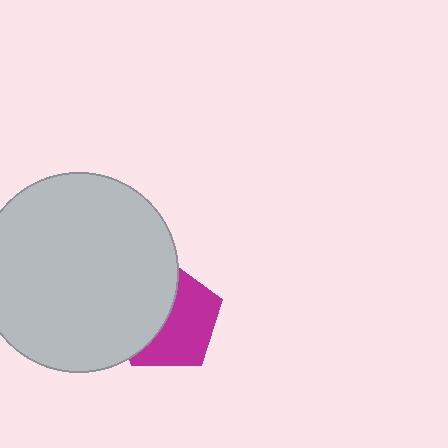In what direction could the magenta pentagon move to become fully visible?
The magenta pentagon could move right. That would shift it out from behind the light gray circle entirely.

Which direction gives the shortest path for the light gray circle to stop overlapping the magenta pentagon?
Moving left gives the shortest separation.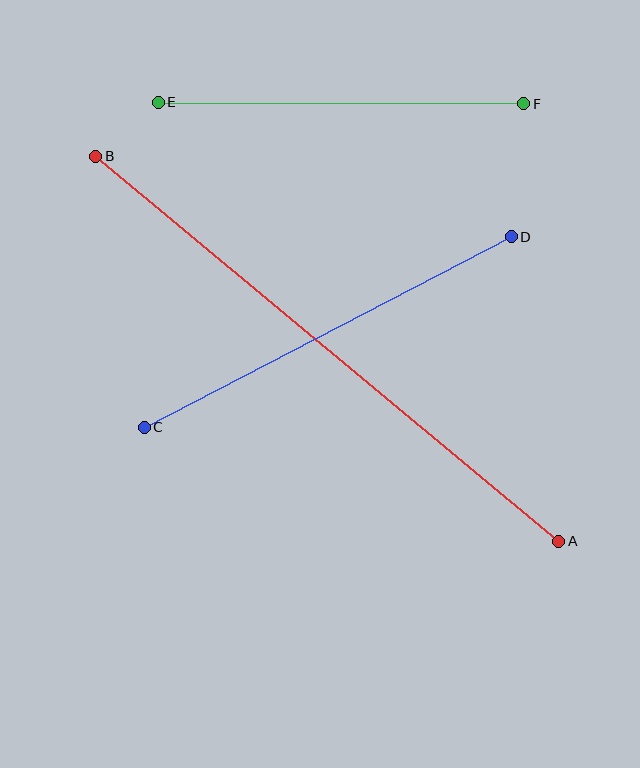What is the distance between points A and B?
The distance is approximately 602 pixels.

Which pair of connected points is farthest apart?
Points A and B are farthest apart.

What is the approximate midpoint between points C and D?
The midpoint is at approximately (328, 332) pixels.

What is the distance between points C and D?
The distance is approximately 414 pixels.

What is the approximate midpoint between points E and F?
The midpoint is at approximately (341, 103) pixels.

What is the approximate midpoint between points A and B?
The midpoint is at approximately (327, 349) pixels.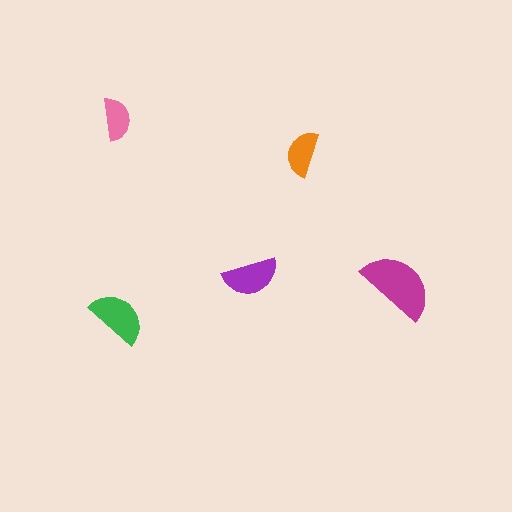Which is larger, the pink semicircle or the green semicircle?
The green one.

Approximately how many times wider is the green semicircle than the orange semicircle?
About 1.5 times wider.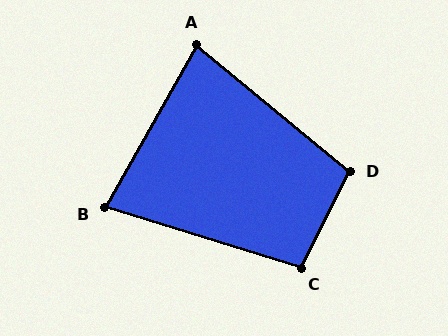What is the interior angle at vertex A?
Approximately 80 degrees (acute).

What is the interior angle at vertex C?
Approximately 100 degrees (obtuse).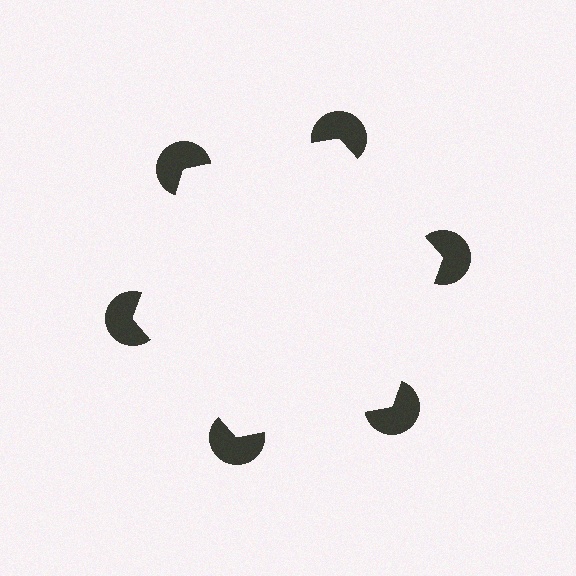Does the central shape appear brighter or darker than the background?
It typically appears slightly brighter than the background, even though no actual brightness change is drawn.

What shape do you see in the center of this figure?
An illusory hexagon — its edges are inferred from the aligned wedge cuts in the pac-man discs, not physically drawn.